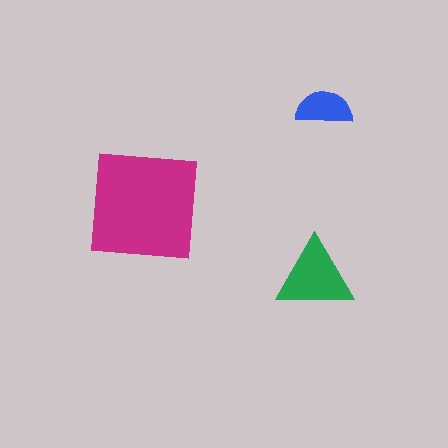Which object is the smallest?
The blue semicircle.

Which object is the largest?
The magenta square.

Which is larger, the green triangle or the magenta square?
The magenta square.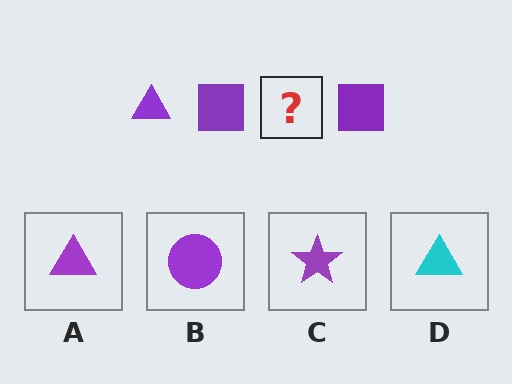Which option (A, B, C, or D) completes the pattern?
A.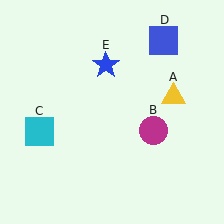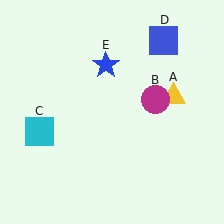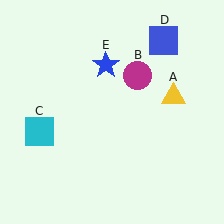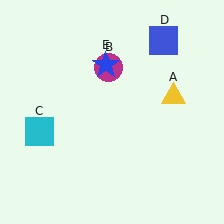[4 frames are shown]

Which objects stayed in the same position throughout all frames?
Yellow triangle (object A) and cyan square (object C) and blue square (object D) and blue star (object E) remained stationary.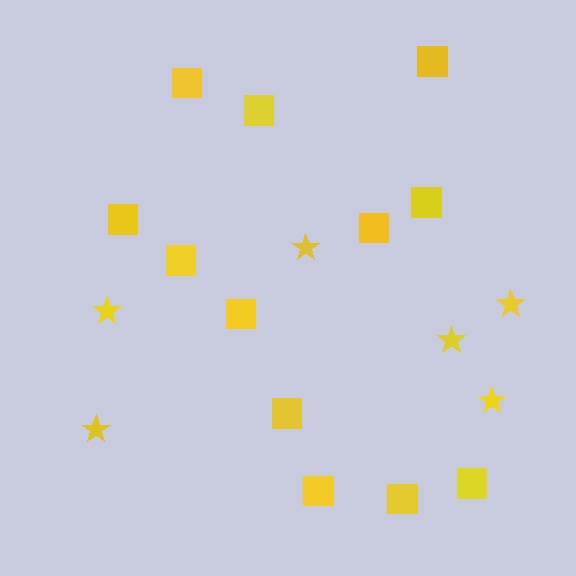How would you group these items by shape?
There are 2 groups: one group of stars (6) and one group of squares (12).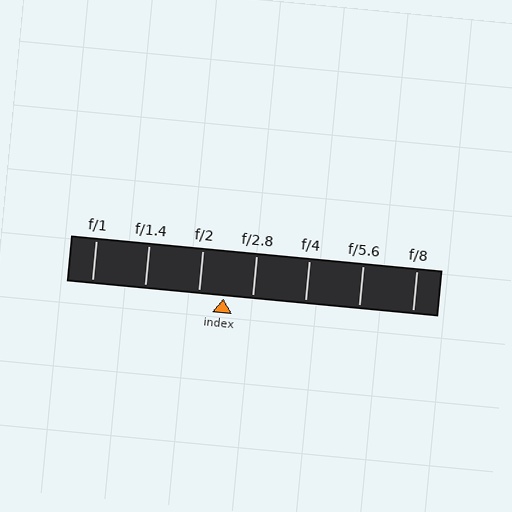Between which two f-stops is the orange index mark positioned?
The index mark is between f/2 and f/2.8.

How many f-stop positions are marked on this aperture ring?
There are 7 f-stop positions marked.